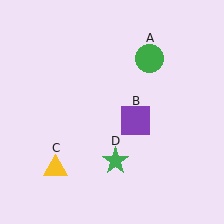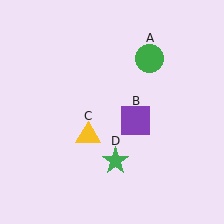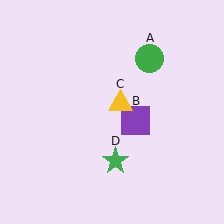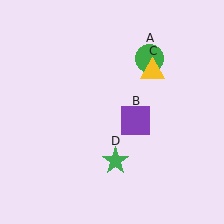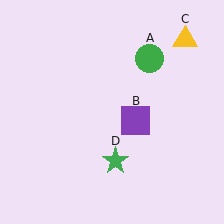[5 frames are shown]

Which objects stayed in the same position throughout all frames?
Green circle (object A) and purple square (object B) and green star (object D) remained stationary.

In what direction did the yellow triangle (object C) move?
The yellow triangle (object C) moved up and to the right.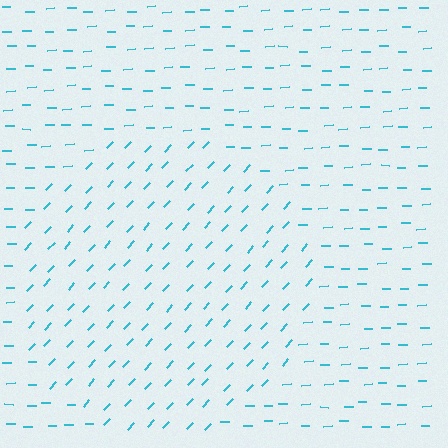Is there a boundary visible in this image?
Yes, there is a texture boundary formed by a change in line orientation.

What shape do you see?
I see a circle.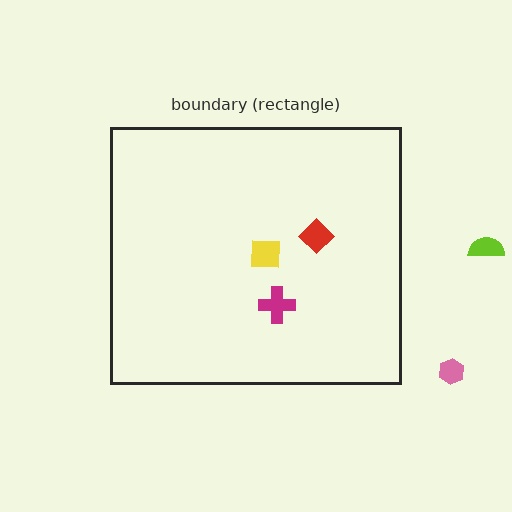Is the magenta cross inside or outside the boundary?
Inside.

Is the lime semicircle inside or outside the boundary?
Outside.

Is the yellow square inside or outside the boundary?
Inside.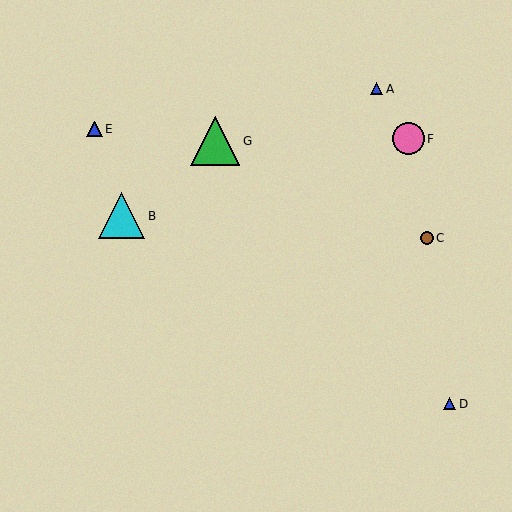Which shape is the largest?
The green triangle (labeled G) is the largest.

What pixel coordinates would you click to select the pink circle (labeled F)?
Click at (408, 139) to select the pink circle F.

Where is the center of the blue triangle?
The center of the blue triangle is at (94, 129).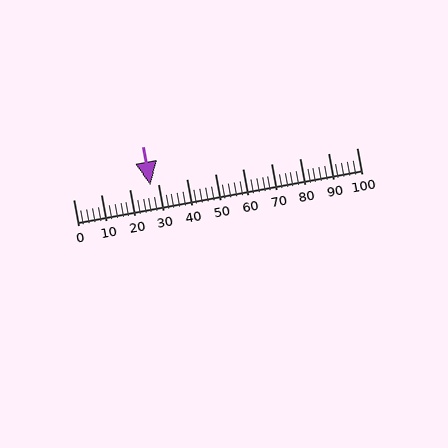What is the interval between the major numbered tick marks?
The major tick marks are spaced 10 units apart.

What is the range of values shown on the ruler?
The ruler shows values from 0 to 100.